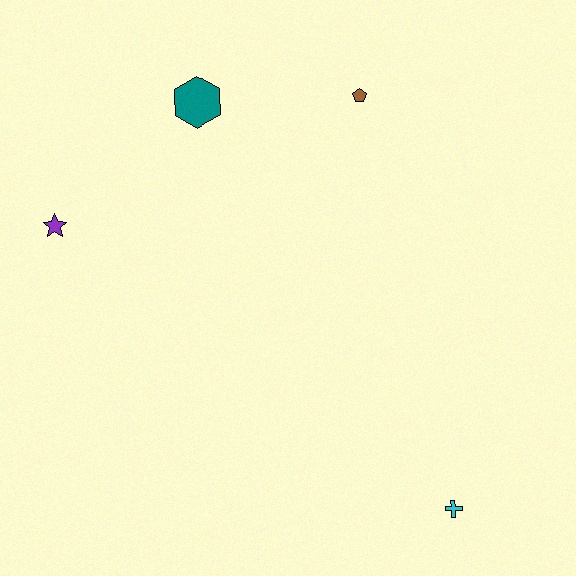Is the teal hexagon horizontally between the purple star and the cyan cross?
Yes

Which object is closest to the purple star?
The teal hexagon is closest to the purple star.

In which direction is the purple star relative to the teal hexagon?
The purple star is to the left of the teal hexagon.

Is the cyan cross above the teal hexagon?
No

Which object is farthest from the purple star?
The cyan cross is farthest from the purple star.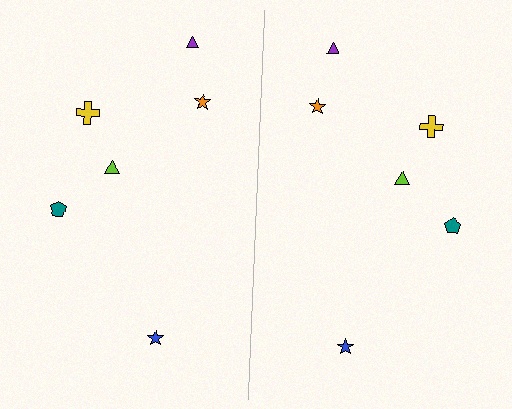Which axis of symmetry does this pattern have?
The pattern has a vertical axis of symmetry running through the center of the image.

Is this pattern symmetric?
Yes, this pattern has bilateral (reflection) symmetry.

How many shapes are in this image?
There are 12 shapes in this image.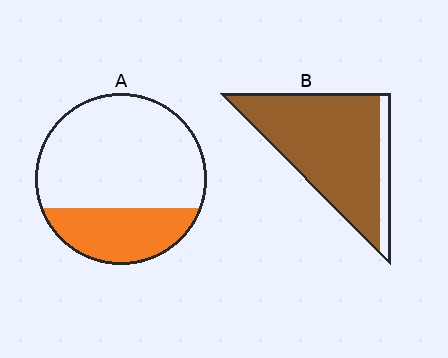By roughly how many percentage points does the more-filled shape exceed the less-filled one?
By roughly 60 percentage points (B over A).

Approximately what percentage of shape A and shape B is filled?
A is approximately 30% and B is approximately 90%.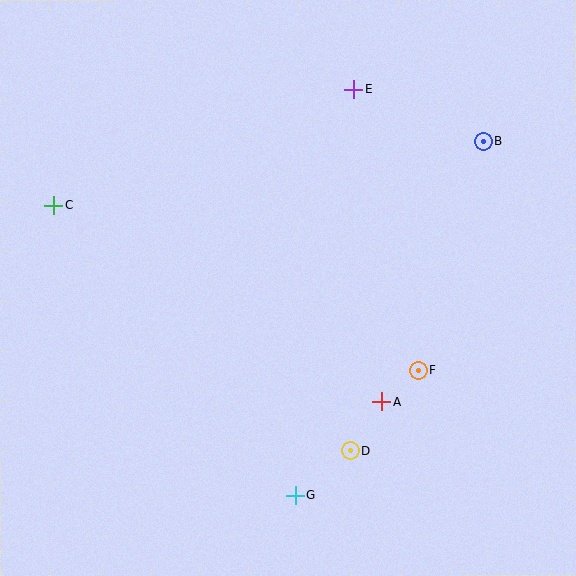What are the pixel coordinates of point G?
Point G is at (295, 495).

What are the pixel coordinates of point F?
Point F is at (419, 370).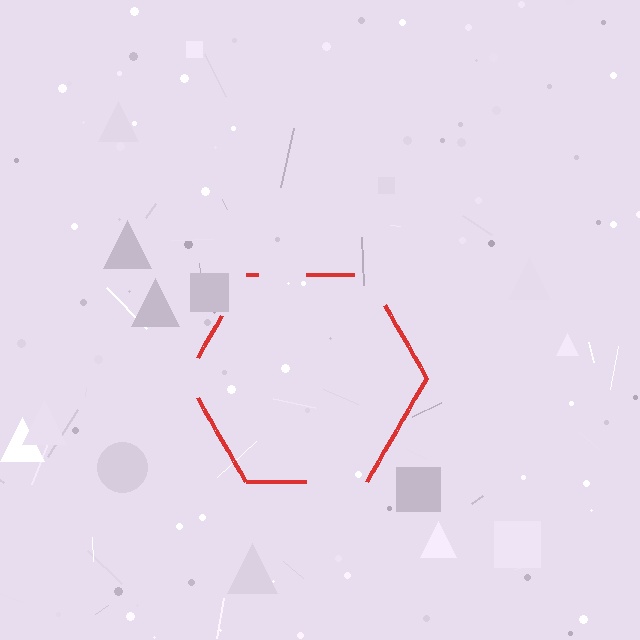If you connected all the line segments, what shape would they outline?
They would outline a hexagon.